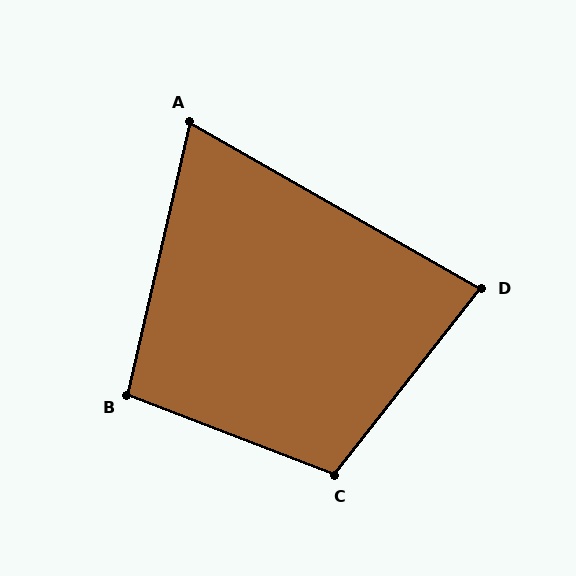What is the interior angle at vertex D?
Approximately 82 degrees (acute).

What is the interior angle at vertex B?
Approximately 98 degrees (obtuse).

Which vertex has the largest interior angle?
C, at approximately 107 degrees.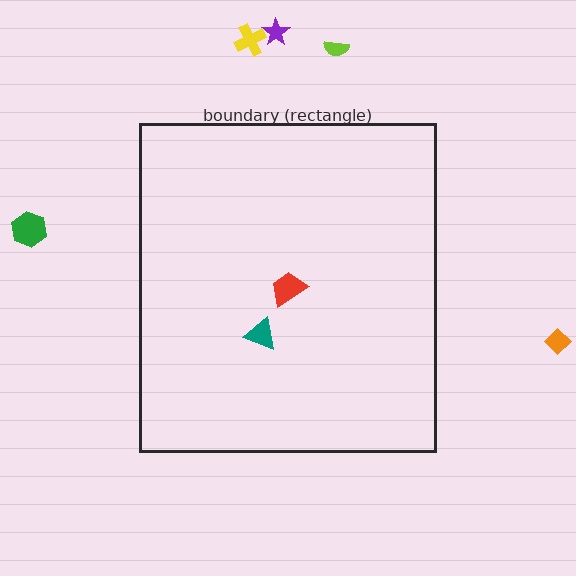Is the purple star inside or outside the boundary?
Outside.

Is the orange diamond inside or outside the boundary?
Outside.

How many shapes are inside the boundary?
2 inside, 5 outside.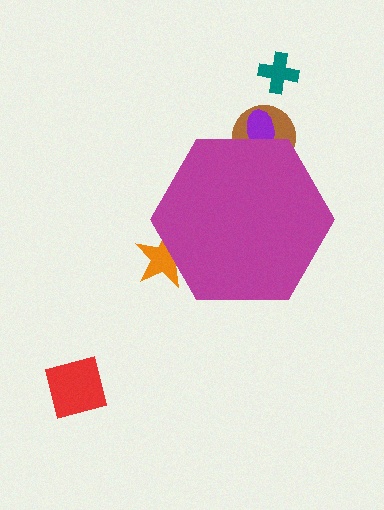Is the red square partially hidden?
No, the red square is fully visible.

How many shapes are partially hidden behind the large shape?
3 shapes are partially hidden.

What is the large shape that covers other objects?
A magenta hexagon.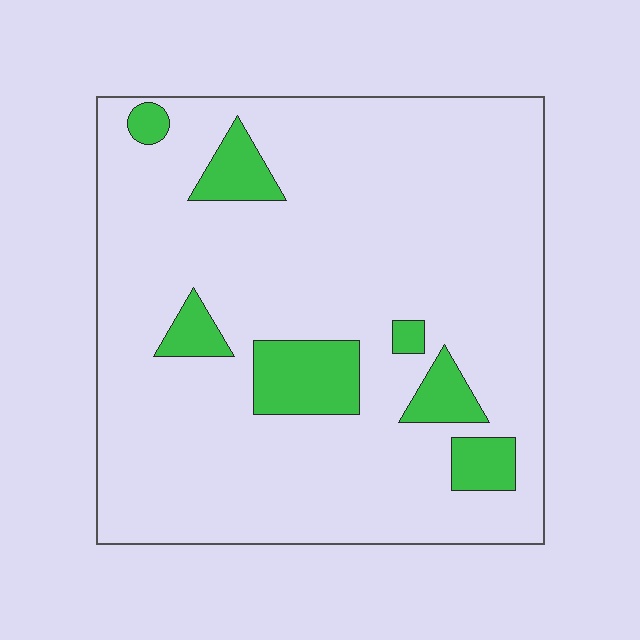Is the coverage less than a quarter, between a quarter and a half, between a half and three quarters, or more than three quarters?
Less than a quarter.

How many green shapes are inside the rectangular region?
7.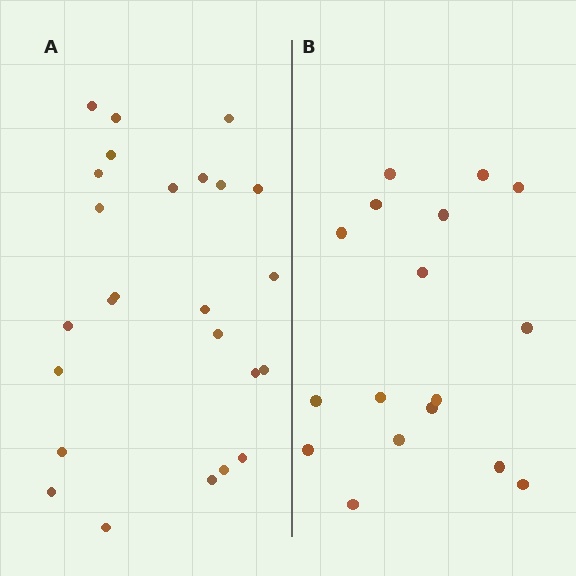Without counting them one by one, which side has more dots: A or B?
Region A (the left region) has more dots.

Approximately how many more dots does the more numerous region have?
Region A has roughly 8 or so more dots than region B.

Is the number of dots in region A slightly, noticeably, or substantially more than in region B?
Region A has substantially more. The ratio is roughly 1.5 to 1.